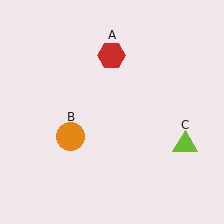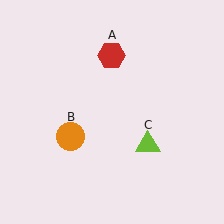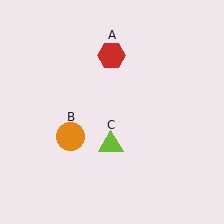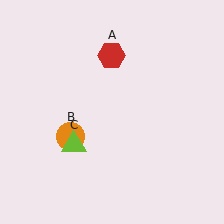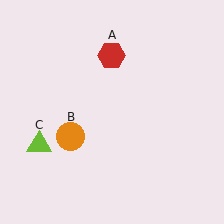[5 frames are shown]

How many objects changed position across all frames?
1 object changed position: lime triangle (object C).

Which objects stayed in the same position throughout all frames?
Red hexagon (object A) and orange circle (object B) remained stationary.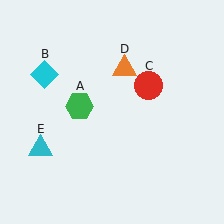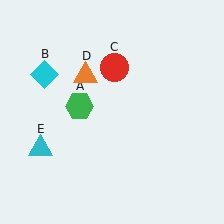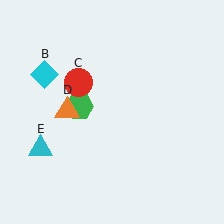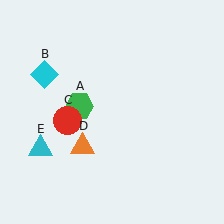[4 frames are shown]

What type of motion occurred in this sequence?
The red circle (object C), orange triangle (object D) rotated counterclockwise around the center of the scene.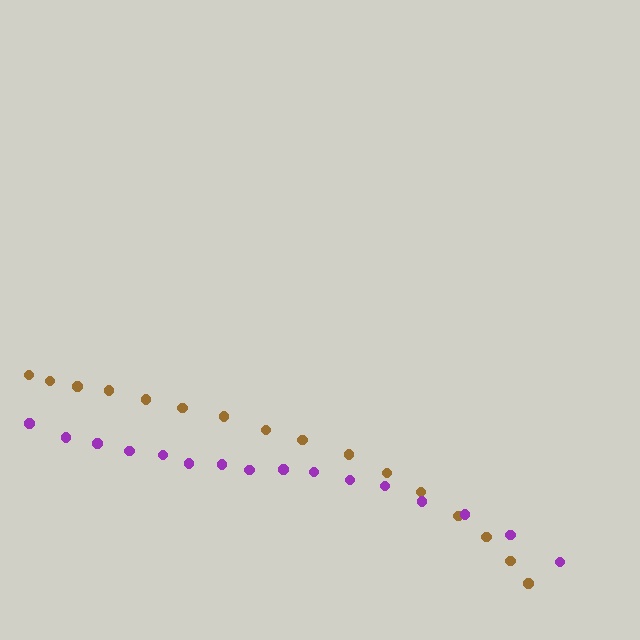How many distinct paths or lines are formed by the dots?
There are 2 distinct paths.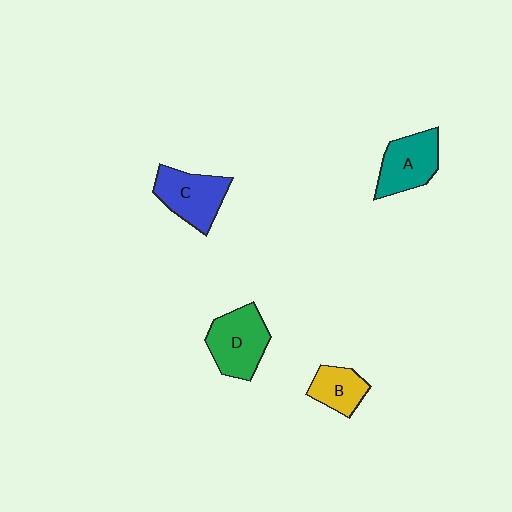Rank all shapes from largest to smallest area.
From largest to smallest: D (green), C (blue), A (teal), B (yellow).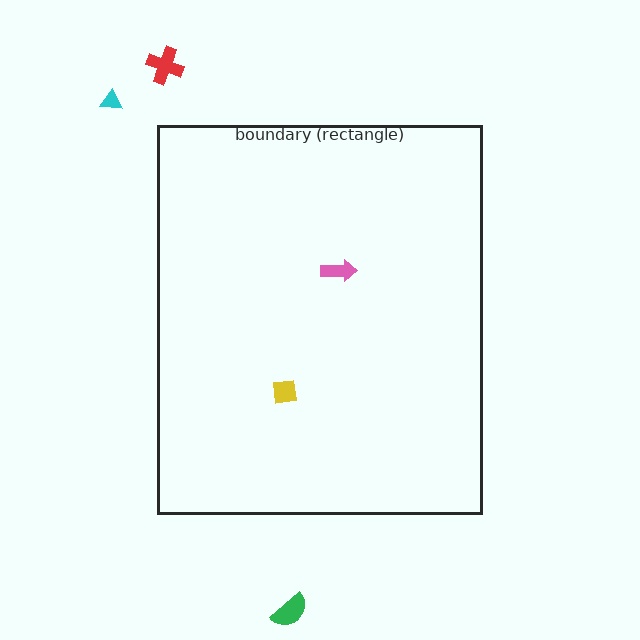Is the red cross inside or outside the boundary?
Outside.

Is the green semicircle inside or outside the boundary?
Outside.